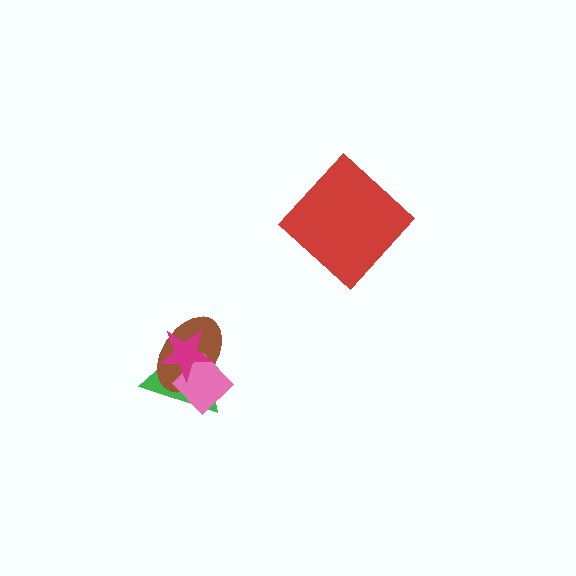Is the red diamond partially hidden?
No, no other shape covers it.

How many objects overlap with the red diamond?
0 objects overlap with the red diamond.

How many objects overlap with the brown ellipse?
3 objects overlap with the brown ellipse.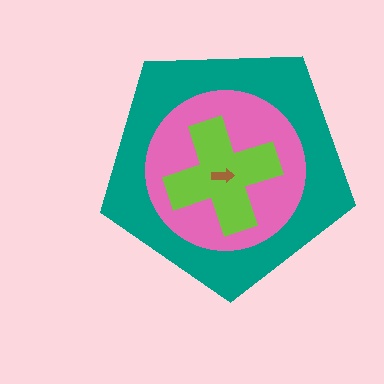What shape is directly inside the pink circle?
The lime cross.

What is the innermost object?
The brown arrow.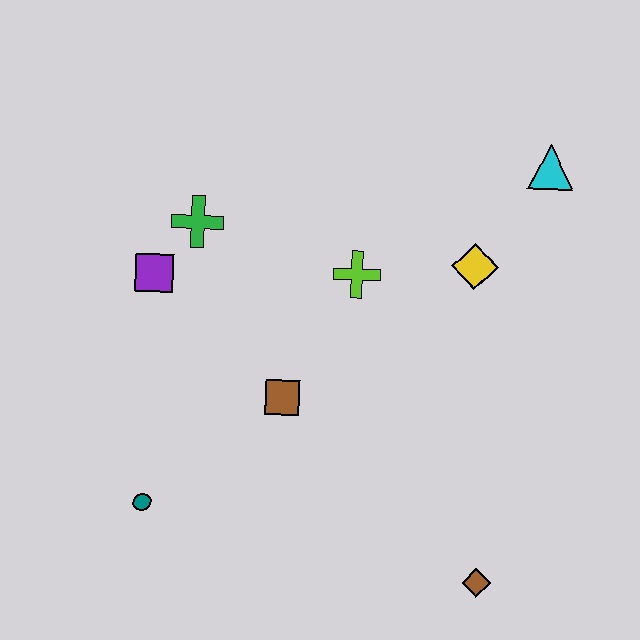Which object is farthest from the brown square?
The cyan triangle is farthest from the brown square.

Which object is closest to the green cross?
The purple square is closest to the green cross.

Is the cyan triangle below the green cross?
No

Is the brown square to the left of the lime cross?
Yes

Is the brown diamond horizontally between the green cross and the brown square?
No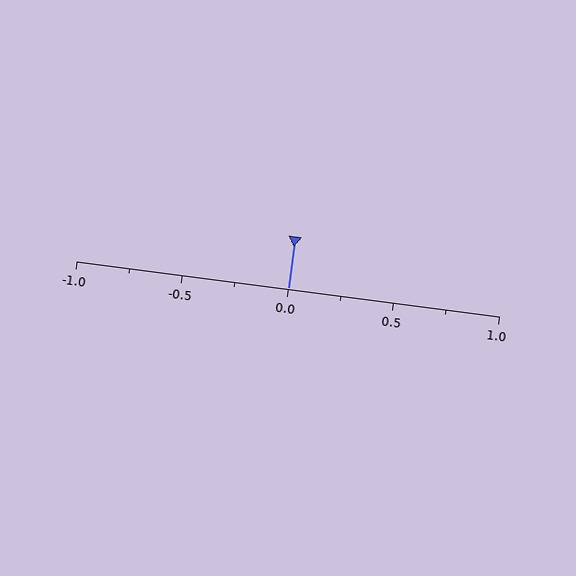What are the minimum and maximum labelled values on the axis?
The axis runs from -1.0 to 1.0.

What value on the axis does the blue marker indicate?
The marker indicates approximately 0.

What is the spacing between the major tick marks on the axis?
The major ticks are spaced 0.5 apart.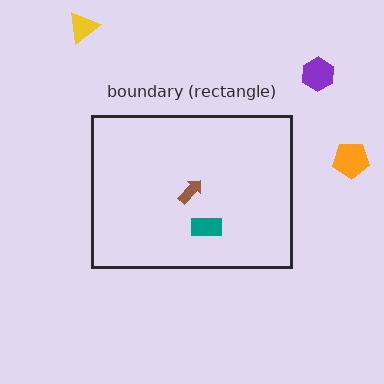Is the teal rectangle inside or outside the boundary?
Inside.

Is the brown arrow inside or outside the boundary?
Inside.